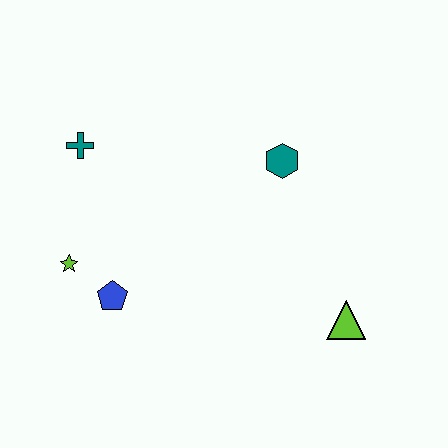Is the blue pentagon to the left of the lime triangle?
Yes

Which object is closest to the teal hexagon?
The lime triangle is closest to the teal hexagon.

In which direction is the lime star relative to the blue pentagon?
The lime star is to the left of the blue pentagon.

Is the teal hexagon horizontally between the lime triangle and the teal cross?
Yes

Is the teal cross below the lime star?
No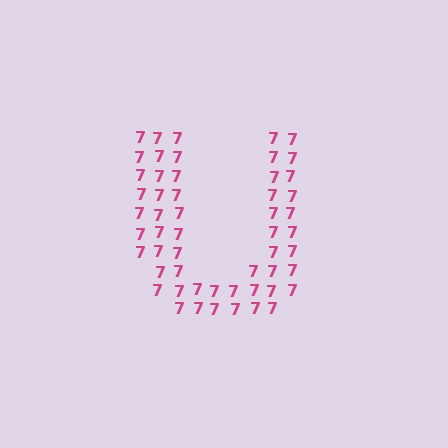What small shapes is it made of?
It is made of small digit 7's.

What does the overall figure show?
The overall figure shows the letter U.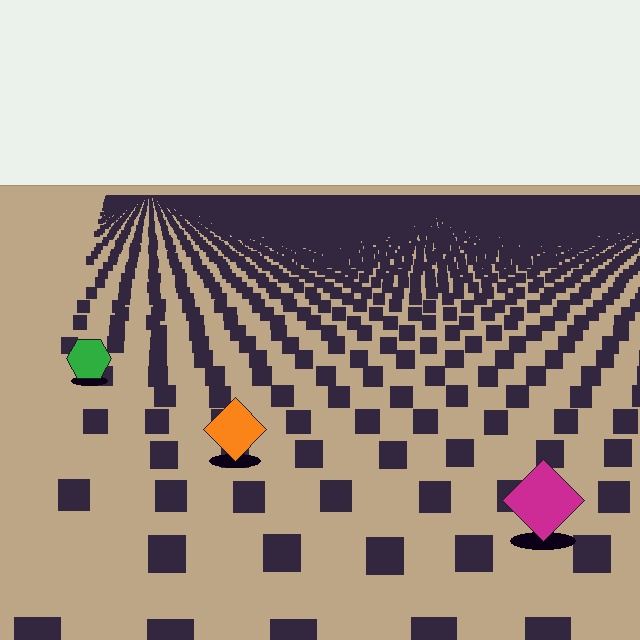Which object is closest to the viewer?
The magenta diamond is closest. The texture marks near it are larger and more spread out.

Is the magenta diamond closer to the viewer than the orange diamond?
Yes. The magenta diamond is closer — you can tell from the texture gradient: the ground texture is coarser near it.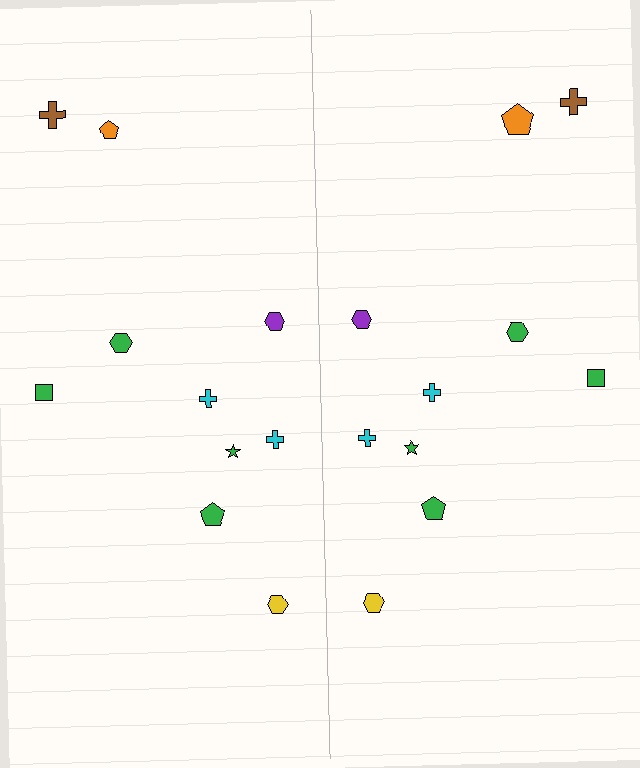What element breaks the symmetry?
The orange pentagon on the right side has a different size than its mirror counterpart.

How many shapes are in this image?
There are 20 shapes in this image.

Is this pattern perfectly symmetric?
No, the pattern is not perfectly symmetric. The orange pentagon on the right side has a different size than its mirror counterpart.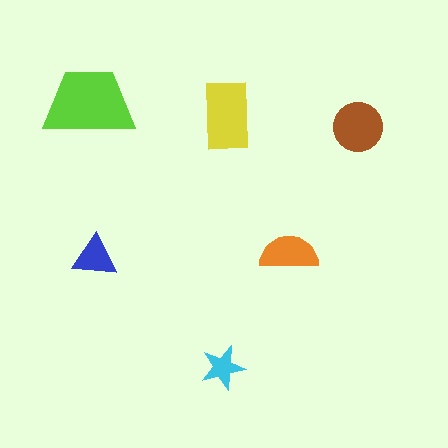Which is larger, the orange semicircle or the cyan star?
The orange semicircle.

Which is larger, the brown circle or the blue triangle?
The brown circle.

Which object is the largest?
The lime trapezoid.